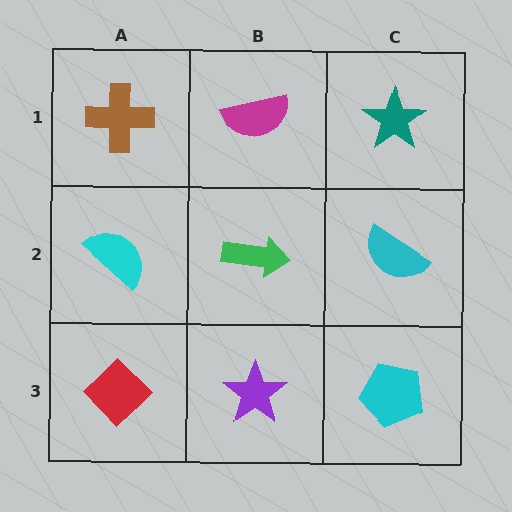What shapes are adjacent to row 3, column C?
A cyan semicircle (row 2, column C), a purple star (row 3, column B).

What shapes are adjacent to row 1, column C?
A cyan semicircle (row 2, column C), a magenta semicircle (row 1, column B).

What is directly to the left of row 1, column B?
A brown cross.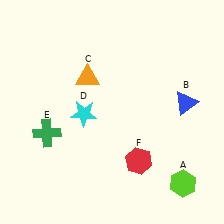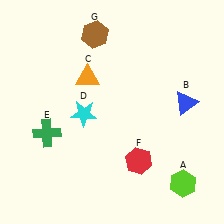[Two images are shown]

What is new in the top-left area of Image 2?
A brown hexagon (G) was added in the top-left area of Image 2.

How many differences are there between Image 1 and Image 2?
There is 1 difference between the two images.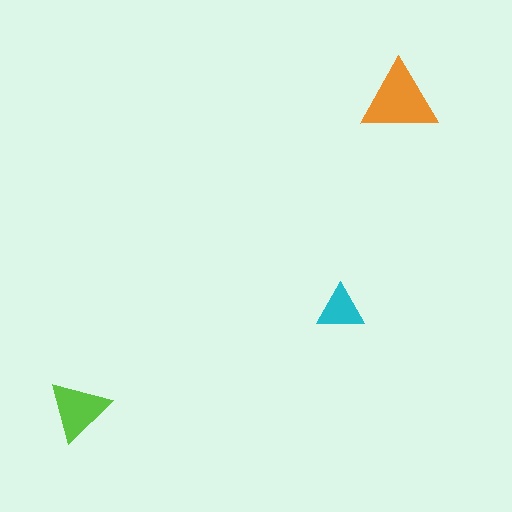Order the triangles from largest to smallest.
the orange one, the lime one, the cyan one.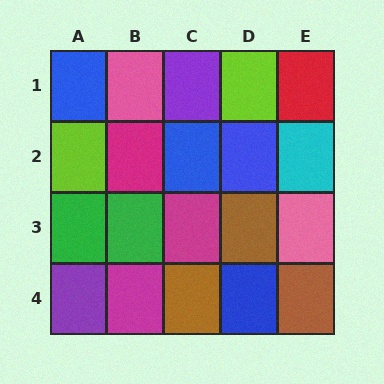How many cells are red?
1 cell is red.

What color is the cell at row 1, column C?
Purple.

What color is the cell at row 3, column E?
Pink.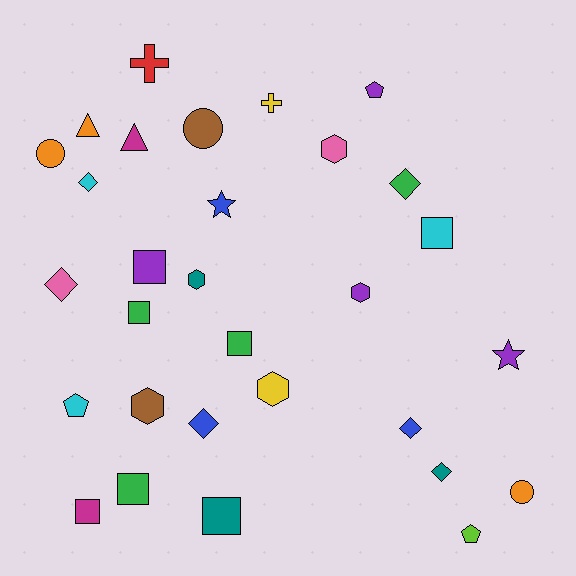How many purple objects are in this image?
There are 4 purple objects.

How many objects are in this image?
There are 30 objects.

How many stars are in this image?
There are 2 stars.